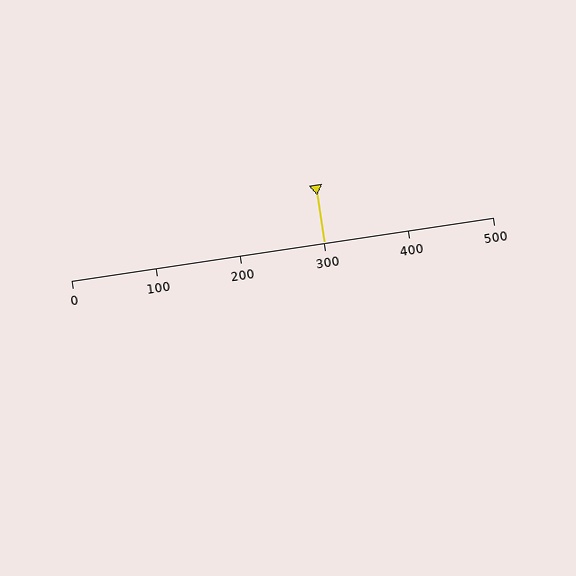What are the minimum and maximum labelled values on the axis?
The axis runs from 0 to 500.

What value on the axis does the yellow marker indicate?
The marker indicates approximately 300.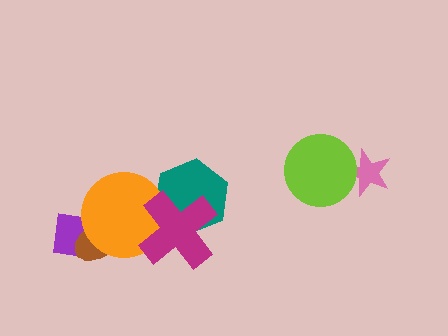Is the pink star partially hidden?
Yes, it is partially covered by another shape.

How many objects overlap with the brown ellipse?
2 objects overlap with the brown ellipse.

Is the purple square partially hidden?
Yes, it is partially covered by another shape.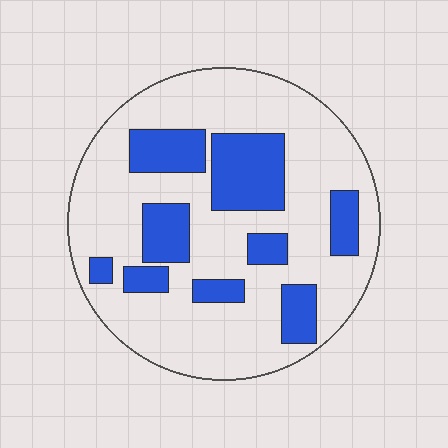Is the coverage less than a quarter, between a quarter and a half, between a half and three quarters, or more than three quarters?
Between a quarter and a half.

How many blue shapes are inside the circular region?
9.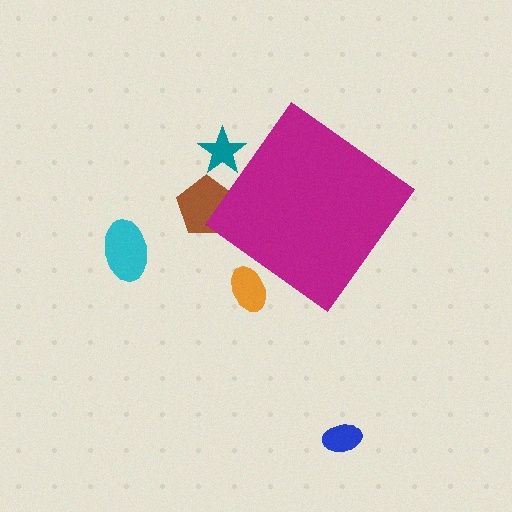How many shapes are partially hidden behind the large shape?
3 shapes are partially hidden.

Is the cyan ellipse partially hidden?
No, the cyan ellipse is fully visible.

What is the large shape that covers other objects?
A magenta diamond.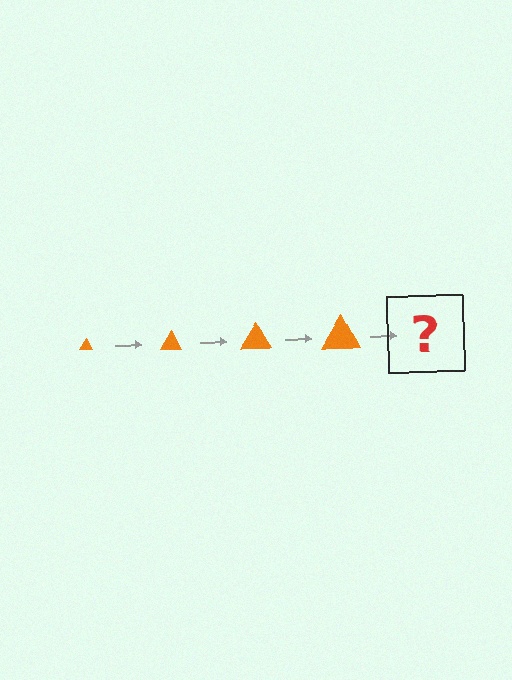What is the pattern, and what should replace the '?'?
The pattern is that the triangle gets progressively larger each step. The '?' should be an orange triangle, larger than the previous one.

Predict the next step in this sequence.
The next step is an orange triangle, larger than the previous one.